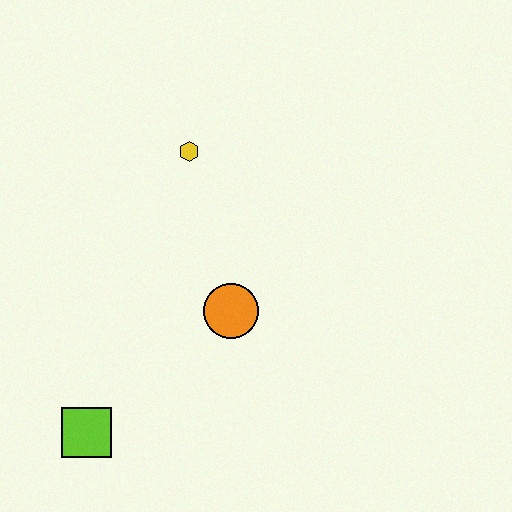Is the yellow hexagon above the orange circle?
Yes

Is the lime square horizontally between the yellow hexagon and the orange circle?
No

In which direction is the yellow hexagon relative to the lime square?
The yellow hexagon is above the lime square.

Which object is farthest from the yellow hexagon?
The lime square is farthest from the yellow hexagon.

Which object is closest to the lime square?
The orange circle is closest to the lime square.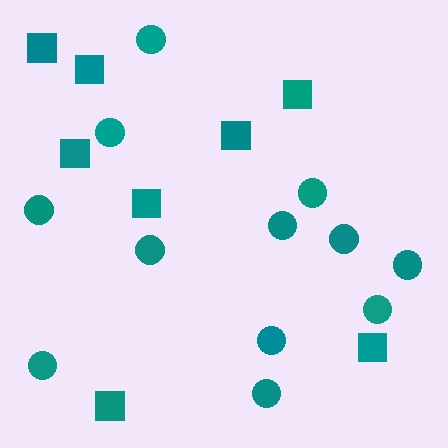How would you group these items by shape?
There are 2 groups: one group of squares (8) and one group of circles (12).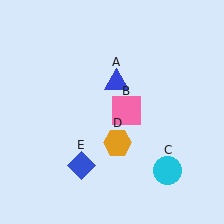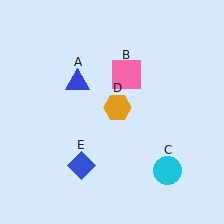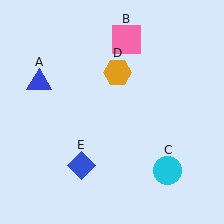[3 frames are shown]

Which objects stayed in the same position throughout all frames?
Cyan circle (object C) and blue diamond (object E) remained stationary.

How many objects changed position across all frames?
3 objects changed position: blue triangle (object A), pink square (object B), orange hexagon (object D).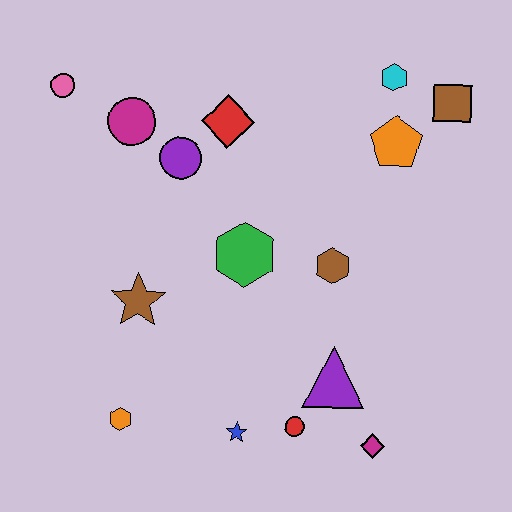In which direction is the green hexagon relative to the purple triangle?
The green hexagon is above the purple triangle.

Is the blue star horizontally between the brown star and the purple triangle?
Yes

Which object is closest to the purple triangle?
The red circle is closest to the purple triangle.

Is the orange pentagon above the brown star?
Yes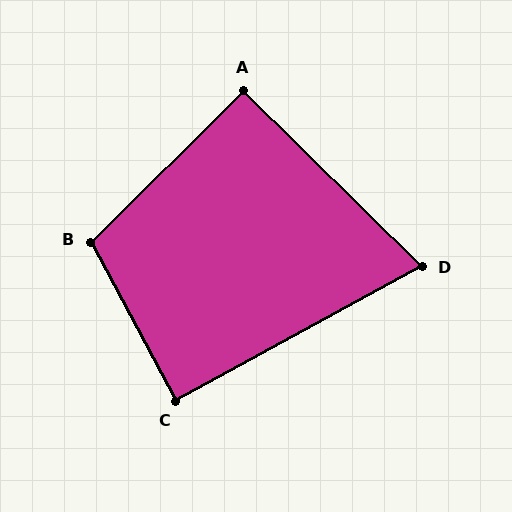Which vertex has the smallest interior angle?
D, at approximately 73 degrees.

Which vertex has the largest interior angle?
B, at approximately 107 degrees.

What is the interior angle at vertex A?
Approximately 91 degrees (approximately right).